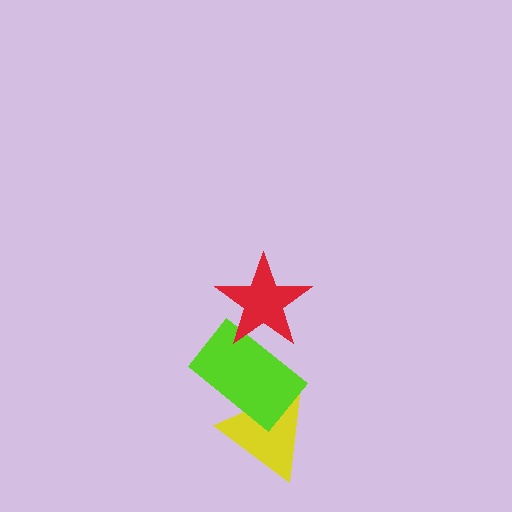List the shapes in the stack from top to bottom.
From top to bottom: the red star, the lime rectangle, the yellow triangle.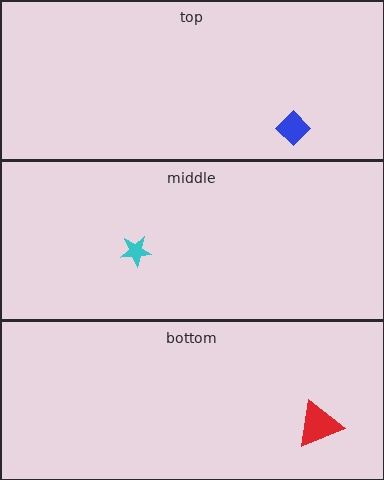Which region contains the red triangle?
The bottom region.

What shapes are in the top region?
The blue diamond.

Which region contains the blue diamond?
The top region.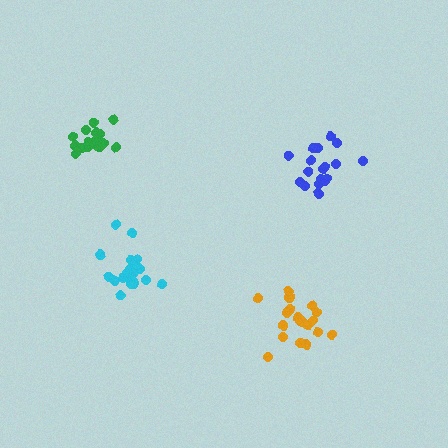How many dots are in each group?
Group 1: 19 dots, Group 2: 19 dots, Group 3: 20 dots, Group 4: 19 dots (77 total).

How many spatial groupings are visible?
There are 4 spatial groupings.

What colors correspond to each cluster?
The clusters are colored: blue, green, cyan, orange.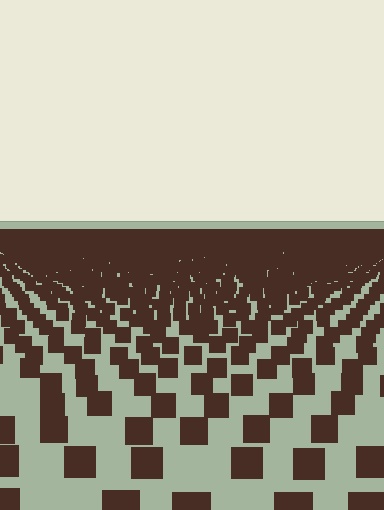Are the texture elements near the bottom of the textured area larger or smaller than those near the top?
Larger. Near the bottom, elements are closer to the viewer and appear at a bigger on-screen size.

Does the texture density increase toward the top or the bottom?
Density increases toward the top.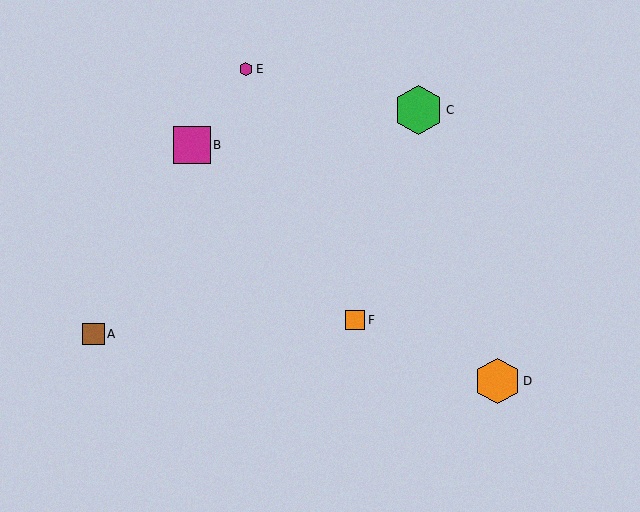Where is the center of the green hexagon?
The center of the green hexagon is at (419, 110).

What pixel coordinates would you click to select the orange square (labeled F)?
Click at (355, 320) to select the orange square F.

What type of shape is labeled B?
Shape B is a magenta square.